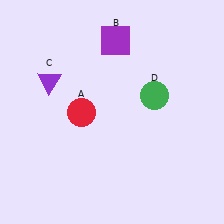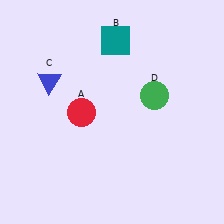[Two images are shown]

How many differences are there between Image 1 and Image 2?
There are 2 differences between the two images.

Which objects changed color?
B changed from purple to teal. C changed from purple to blue.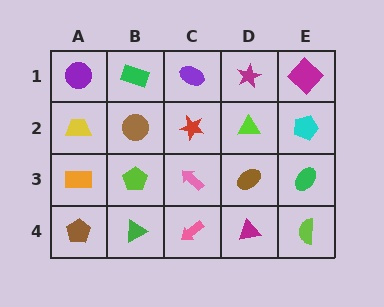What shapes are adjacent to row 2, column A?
A purple circle (row 1, column A), an orange rectangle (row 3, column A), a brown circle (row 2, column B).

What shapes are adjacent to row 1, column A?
A yellow trapezoid (row 2, column A), a green rectangle (row 1, column B).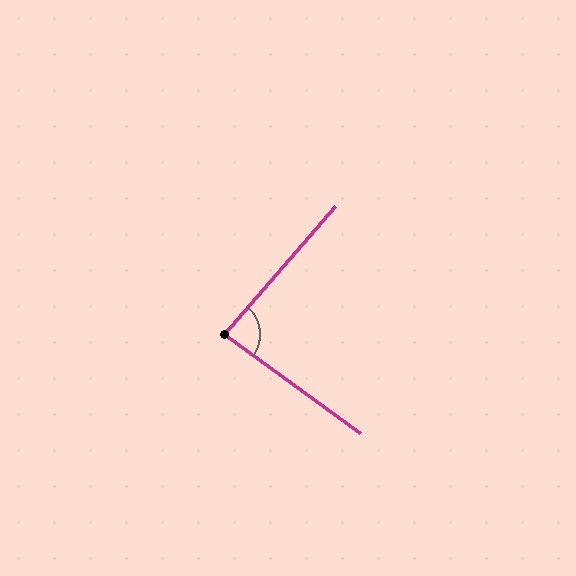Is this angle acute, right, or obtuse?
It is acute.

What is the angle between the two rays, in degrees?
Approximately 85 degrees.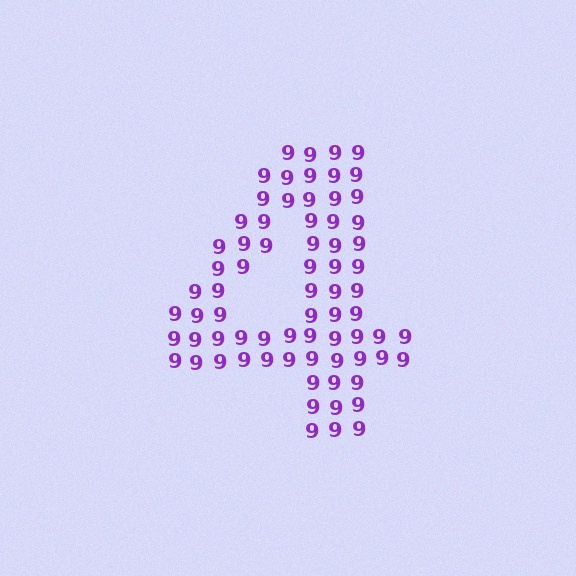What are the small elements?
The small elements are digit 9's.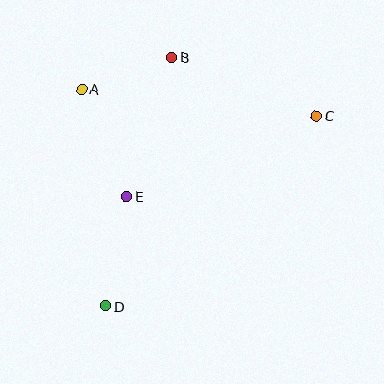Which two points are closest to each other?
Points A and B are closest to each other.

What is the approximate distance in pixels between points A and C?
The distance between A and C is approximately 236 pixels.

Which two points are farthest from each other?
Points C and D are farthest from each other.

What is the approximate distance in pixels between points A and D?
The distance between A and D is approximately 218 pixels.